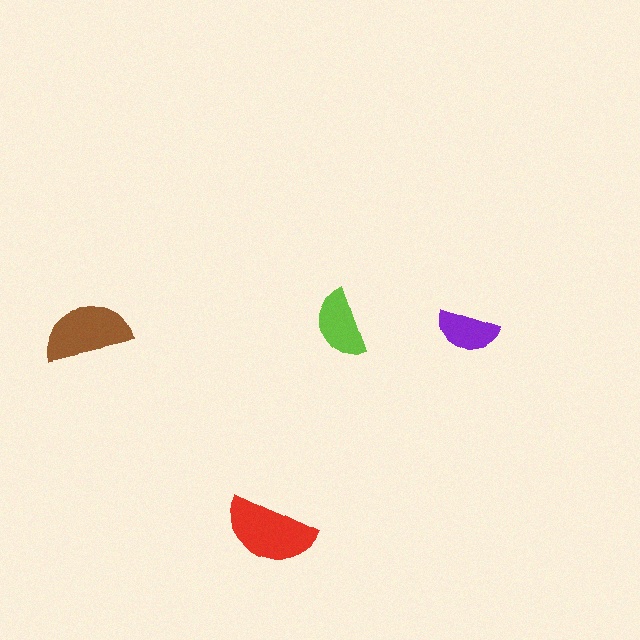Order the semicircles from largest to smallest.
the red one, the brown one, the lime one, the purple one.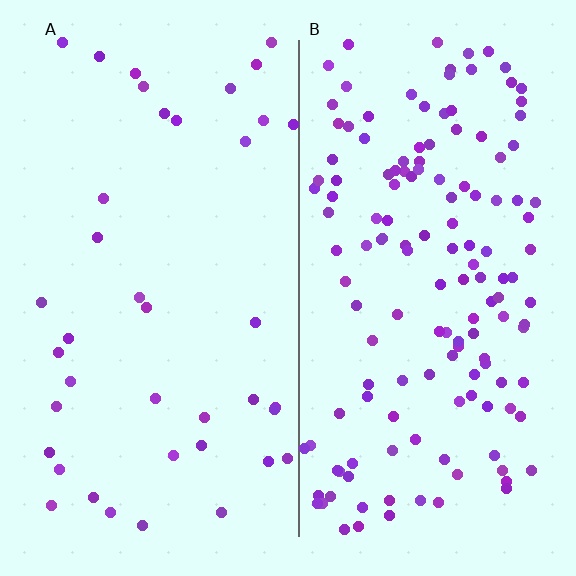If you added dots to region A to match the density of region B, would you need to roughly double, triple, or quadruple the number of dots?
Approximately quadruple.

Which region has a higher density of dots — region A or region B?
B (the right).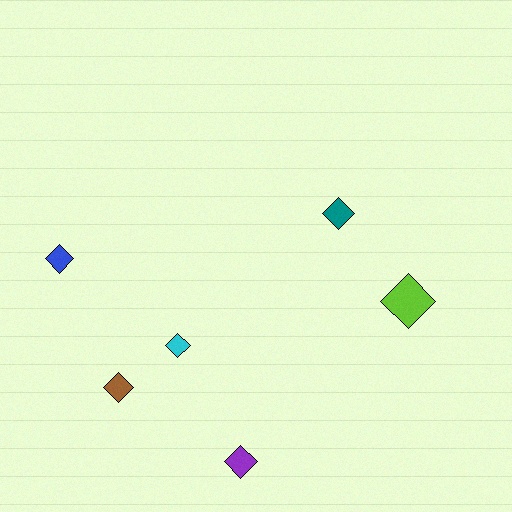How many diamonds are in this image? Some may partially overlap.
There are 6 diamonds.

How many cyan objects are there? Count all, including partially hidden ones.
There is 1 cyan object.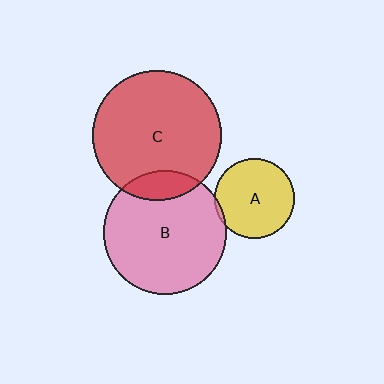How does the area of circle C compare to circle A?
Approximately 2.6 times.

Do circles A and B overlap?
Yes.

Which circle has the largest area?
Circle C (red).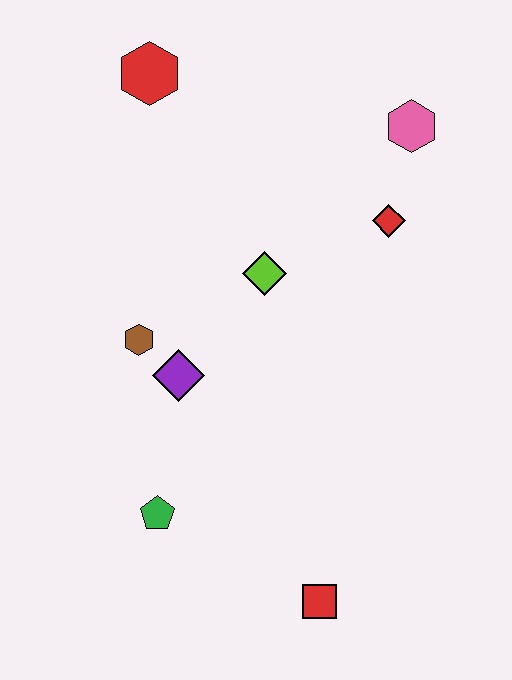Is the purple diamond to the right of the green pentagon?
Yes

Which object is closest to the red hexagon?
The lime diamond is closest to the red hexagon.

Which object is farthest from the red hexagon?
The red square is farthest from the red hexagon.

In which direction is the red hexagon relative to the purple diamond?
The red hexagon is above the purple diamond.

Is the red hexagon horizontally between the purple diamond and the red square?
No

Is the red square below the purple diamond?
Yes